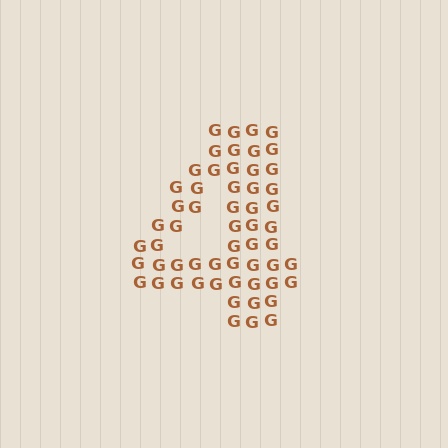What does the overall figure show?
The overall figure shows the digit 4.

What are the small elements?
The small elements are letter G's.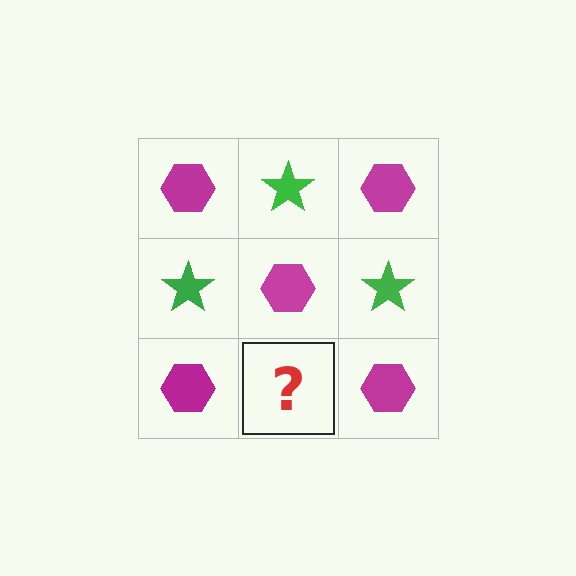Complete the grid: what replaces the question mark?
The question mark should be replaced with a green star.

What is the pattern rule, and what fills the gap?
The rule is that it alternates magenta hexagon and green star in a checkerboard pattern. The gap should be filled with a green star.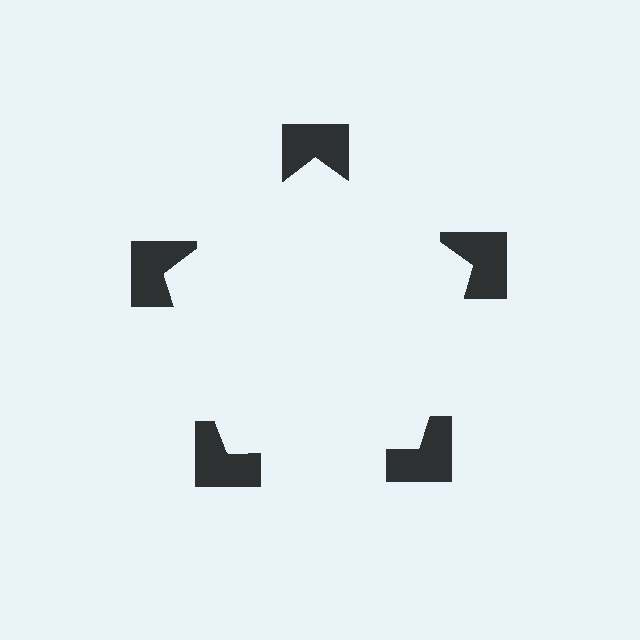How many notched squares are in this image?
There are 5 — one at each vertex of the illusory pentagon.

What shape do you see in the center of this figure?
An illusory pentagon — its edges are inferred from the aligned wedge cuts in the notched squares, not physically drawn.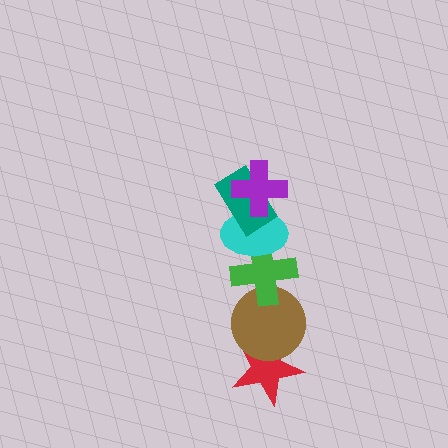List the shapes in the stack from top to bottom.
From top to bottom: the purple cross, the teal rectangle, the cyan ellipse, the green cross, the brown circle, the red star.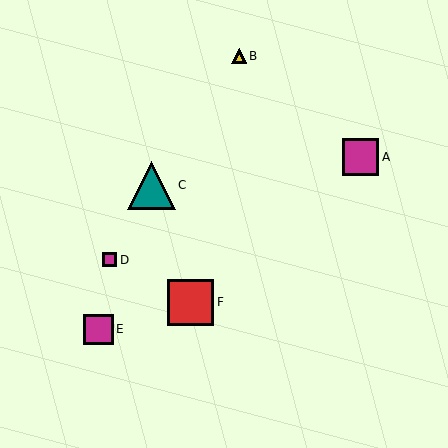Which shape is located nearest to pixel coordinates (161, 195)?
The teal triangle (labeled C) at (151, 185) is nearest to that location.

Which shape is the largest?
The teal triangle (labeled C) is the largest.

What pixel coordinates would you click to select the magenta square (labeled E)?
Click at (98, 329) to select the magenta square E.